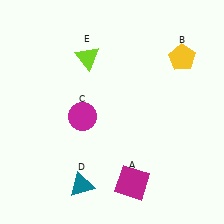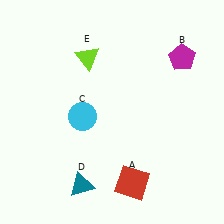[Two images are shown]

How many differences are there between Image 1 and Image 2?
There are 3 differences between the two images.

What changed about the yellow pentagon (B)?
In Image 1, B is yellow. In Image 2, it changed to magenta.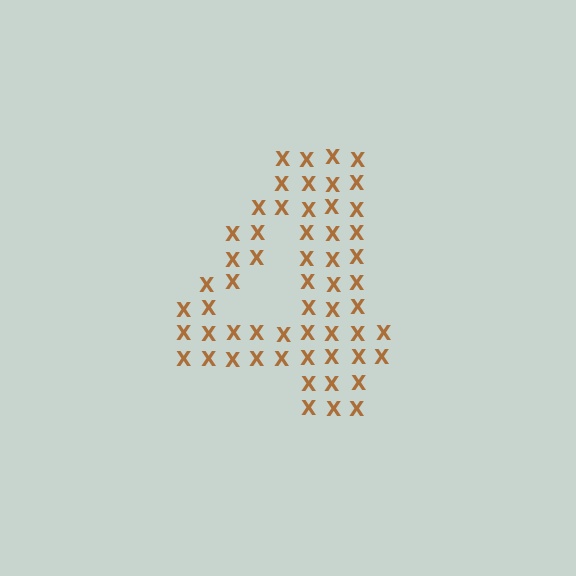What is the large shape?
The large shape is the digit 4.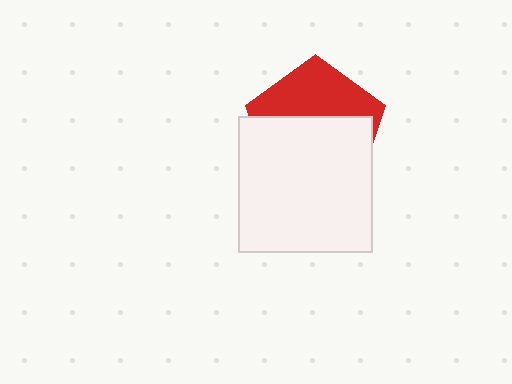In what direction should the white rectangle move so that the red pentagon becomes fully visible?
The white rectangle should move down. That is the shortest direction to clear the overlap and leave the red pentagon fully visible.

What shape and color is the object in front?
The object in front is a white rectangle.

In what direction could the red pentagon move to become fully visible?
The red pentagon could move up. That would shift it out from behind the white rectangle entirely.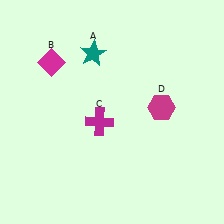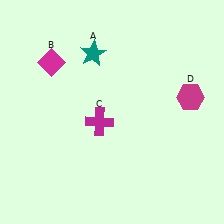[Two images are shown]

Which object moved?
The magenta hexagon (D) moved right.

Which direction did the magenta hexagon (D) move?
The magenta hexagon (D) moved right.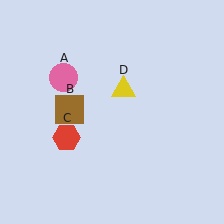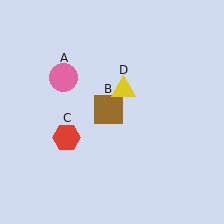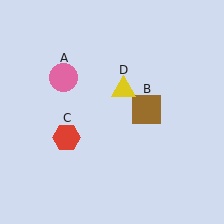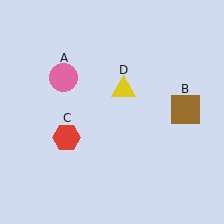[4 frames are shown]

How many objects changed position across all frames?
1 object changed position: brown square (object B).